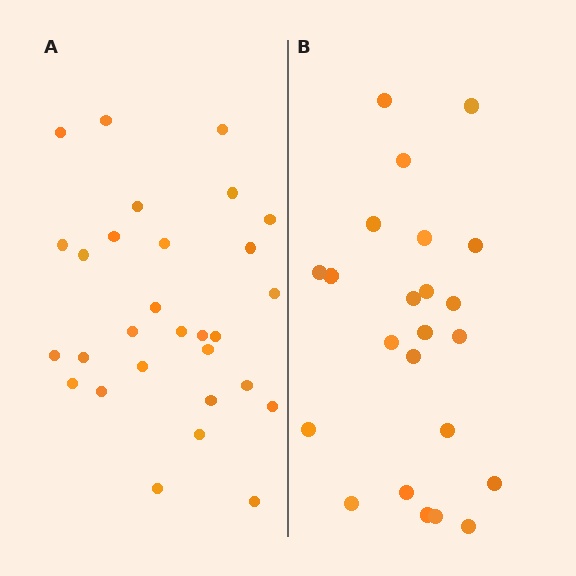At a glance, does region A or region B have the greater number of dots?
Region A (the left region) has more dots.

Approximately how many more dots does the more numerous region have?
Region A has about 6 more dots than region B.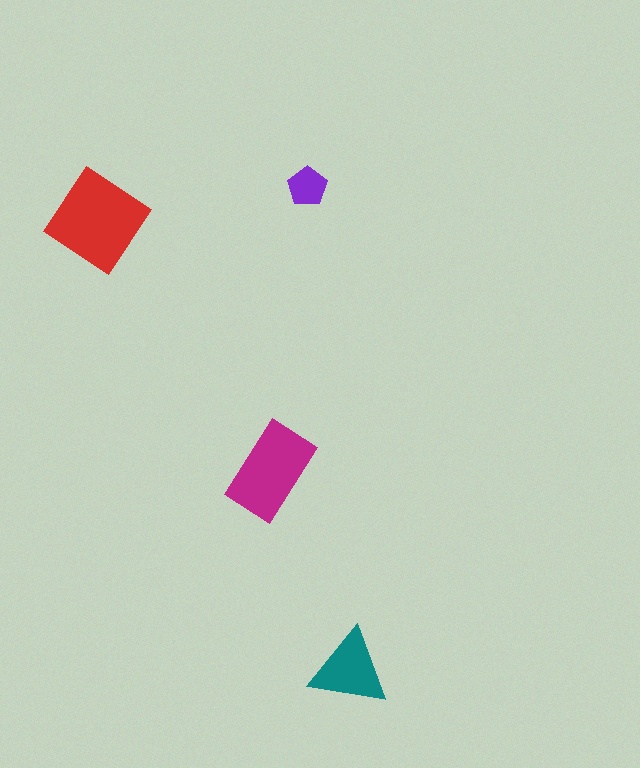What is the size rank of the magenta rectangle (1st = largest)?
2nd.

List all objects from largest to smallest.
The red diamond, the magenta rectangle, the teal triangle, the purple pentagon.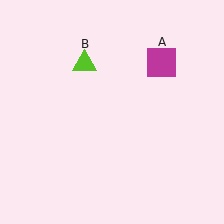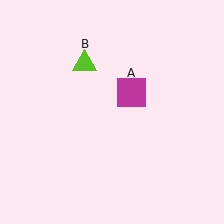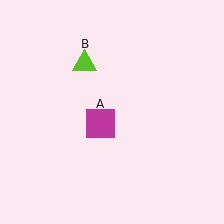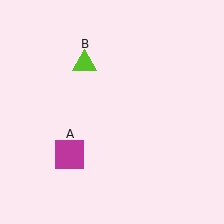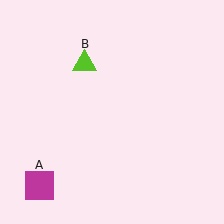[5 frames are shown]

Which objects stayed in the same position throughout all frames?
Lime triangle (object B) remained stationary.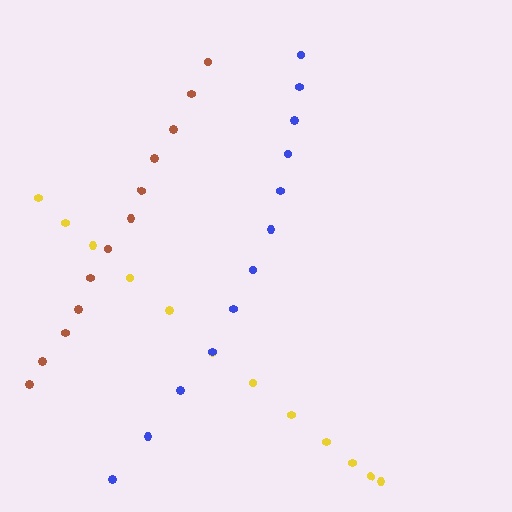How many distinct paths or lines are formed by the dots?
There are 3 distinct paths.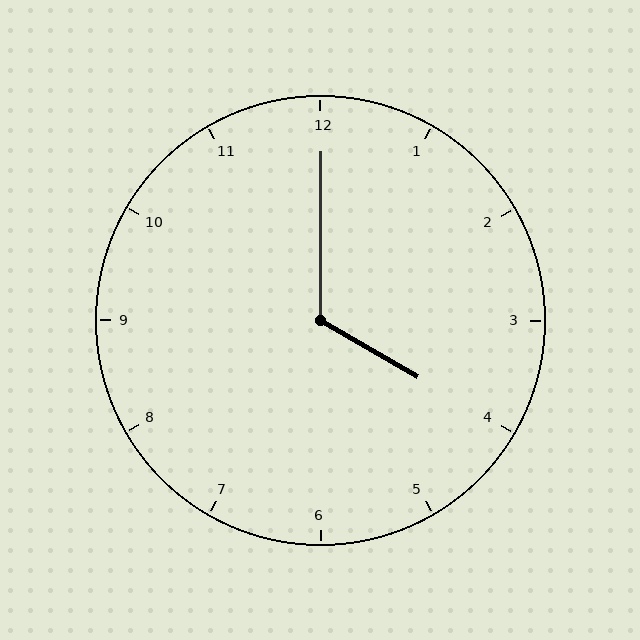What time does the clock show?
4:00.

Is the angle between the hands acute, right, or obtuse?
It is obtuse.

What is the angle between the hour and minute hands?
Approximately 120 degrees.